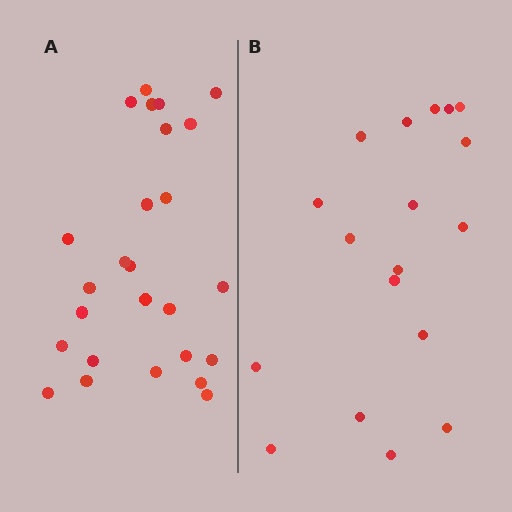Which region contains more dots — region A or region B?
Region A (the left region) has more dots.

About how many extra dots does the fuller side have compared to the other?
Region A has roughly 8 or so more dots than region B.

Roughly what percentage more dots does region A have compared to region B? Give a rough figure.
About 45% more.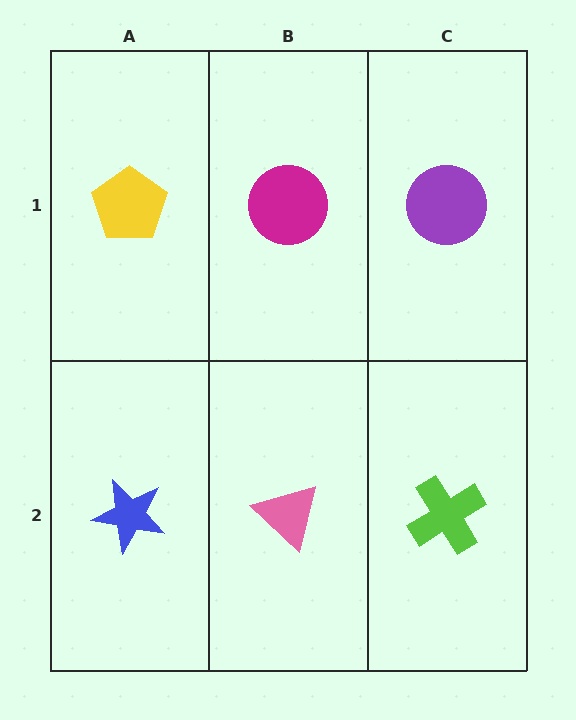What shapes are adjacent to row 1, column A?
A blue star (row 2, column A), a magenta circle (row 1, column B).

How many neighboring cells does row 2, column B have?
3.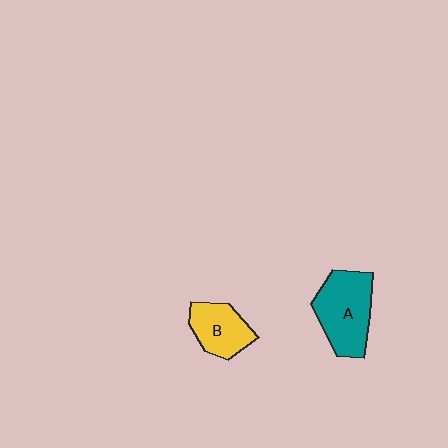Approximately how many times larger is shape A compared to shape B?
Approximately 1.5 times.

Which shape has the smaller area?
Shape B (yellow).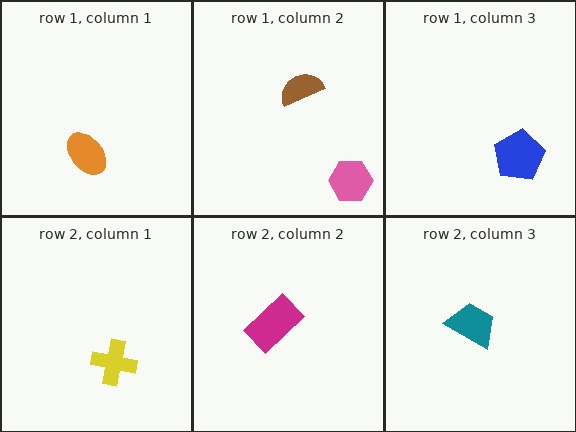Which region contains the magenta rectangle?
The row 2, column 2 region.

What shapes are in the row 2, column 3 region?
The teal trapezoid.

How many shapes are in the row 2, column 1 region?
1.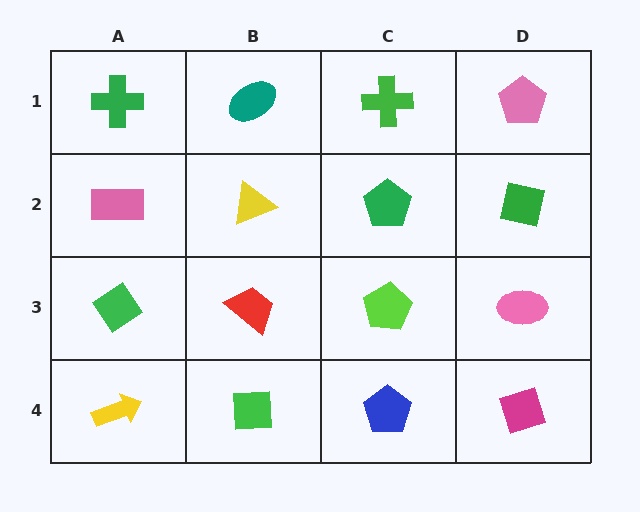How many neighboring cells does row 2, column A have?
3.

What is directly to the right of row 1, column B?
A green cross.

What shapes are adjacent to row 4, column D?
A pink ellipse (row 3, column D), a blue pentagon (row 4, column C).